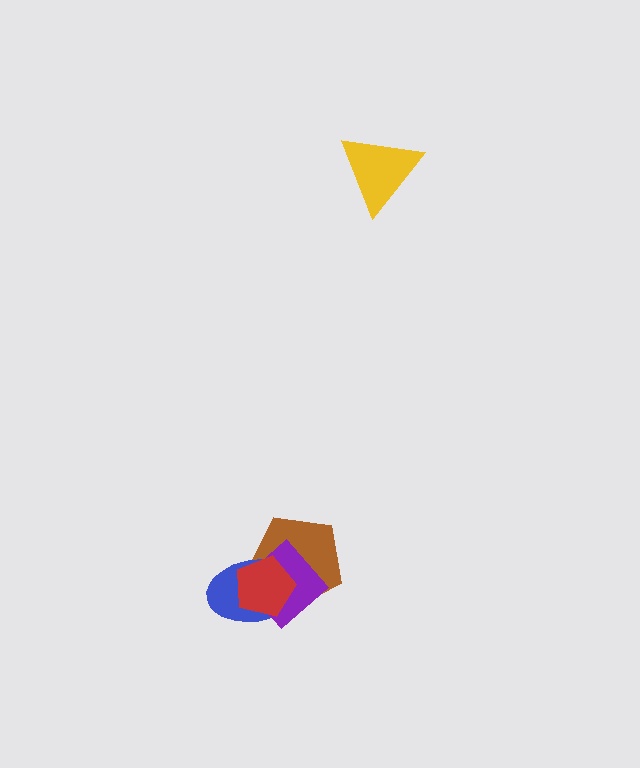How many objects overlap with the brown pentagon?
3 objects overlap with the brown pentagon.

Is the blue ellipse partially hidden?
Yes, it is partially covered by another shape.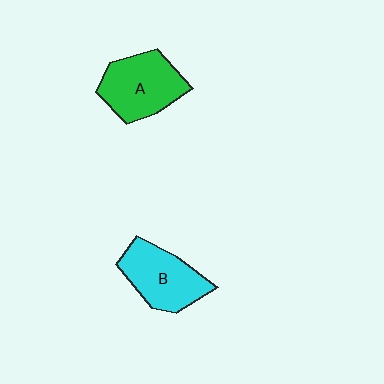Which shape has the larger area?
Shape A (green).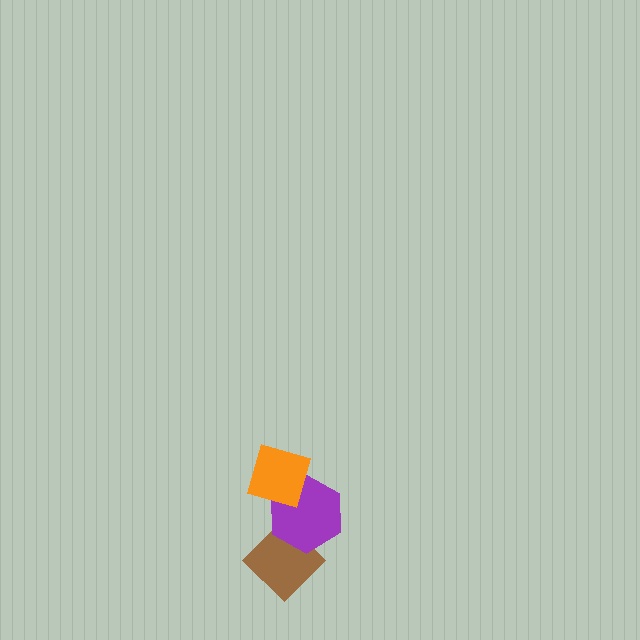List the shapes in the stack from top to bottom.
From top to bottom: the orange diamond, the purple hexagon, the brown diamond.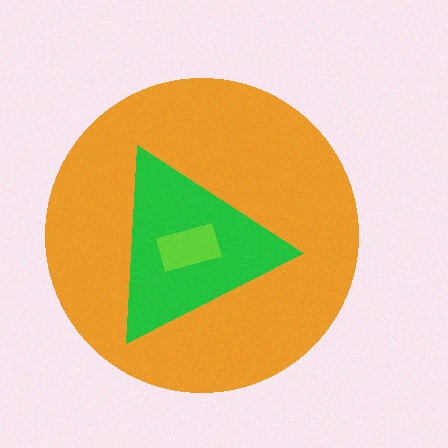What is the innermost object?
The lime rectangle.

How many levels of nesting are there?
3.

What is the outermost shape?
The orange circle.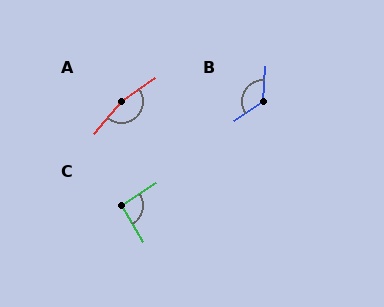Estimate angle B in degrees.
Approximately 128 degrees.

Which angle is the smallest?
C, at approximately 93 degrees.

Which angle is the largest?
A, at approximately 165 degrees.